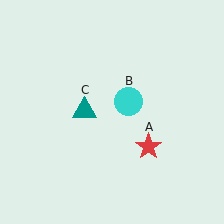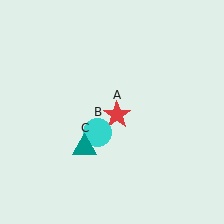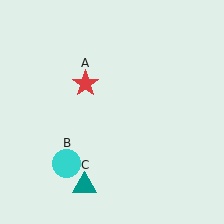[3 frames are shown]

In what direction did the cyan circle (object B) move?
The cyan circle (object B) moved down and to the left.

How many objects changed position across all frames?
3 objects changed position: red star (object A), cyan circle (object B), teal triangle (object C).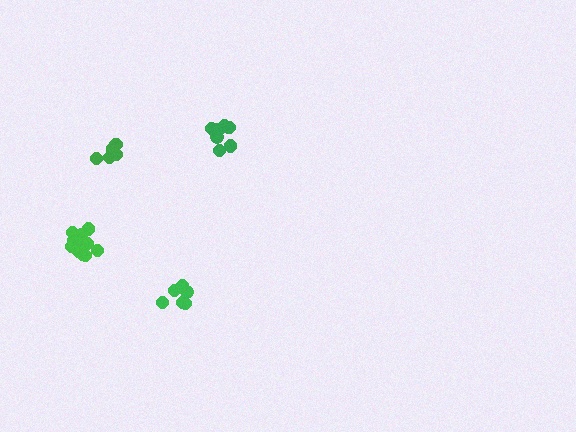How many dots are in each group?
Group 1: 6 dots, Group 2: 9 dots, Group 3: 11 dots, Group 4: 7 dots (33 total).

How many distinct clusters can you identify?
There are 4 distinct clusters.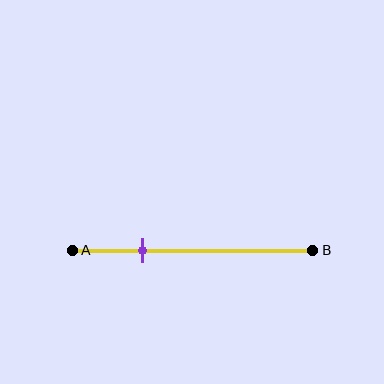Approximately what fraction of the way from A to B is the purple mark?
The purple mark is approximately 30% of the way from A to B.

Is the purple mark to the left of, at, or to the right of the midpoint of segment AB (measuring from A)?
The purple mark is to the left of the midpoint of segment AB.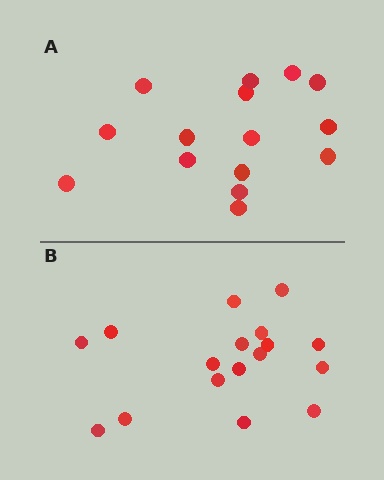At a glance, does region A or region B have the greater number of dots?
Region B (the bottom region) has more dots.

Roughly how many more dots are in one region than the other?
Region B has just a few more — roughly 2 or 3 more dots than region A.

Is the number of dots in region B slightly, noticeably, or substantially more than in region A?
Region B has only slightly more — the two regions are fairly close. The ratio is roughly 1.1 to 1.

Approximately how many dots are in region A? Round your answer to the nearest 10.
About 20 dots. (The exact count is 15, which rounds to 20.)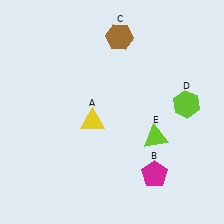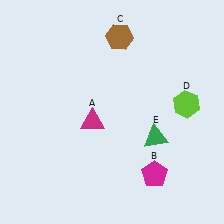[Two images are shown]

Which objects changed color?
A changed from yellow to magenta. E changed from lime to green.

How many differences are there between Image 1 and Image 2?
There are 2 differences between the two images.